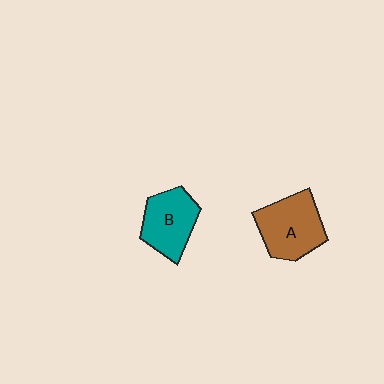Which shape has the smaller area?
Shape B (teal).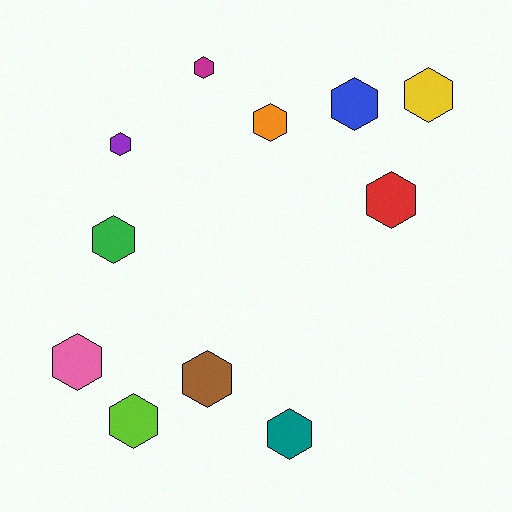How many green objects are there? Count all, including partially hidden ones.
There is 1 green object.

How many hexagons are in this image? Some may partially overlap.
There are 11 hexagons.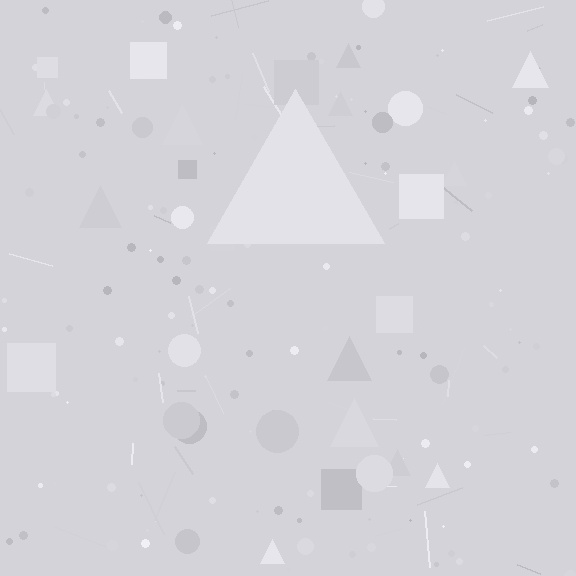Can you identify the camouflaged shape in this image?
The camouflaged shape is a triangle.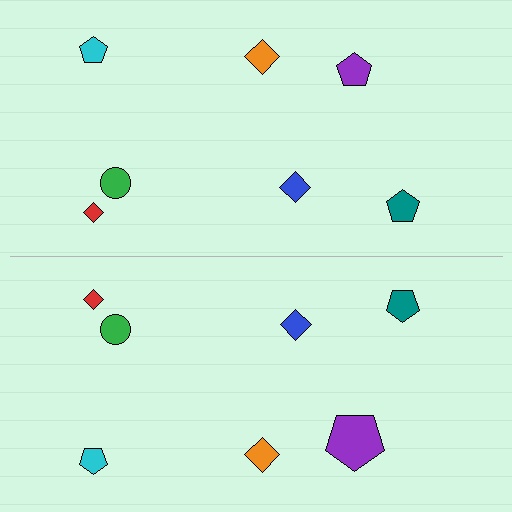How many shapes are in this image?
There are 14 shapes in this image.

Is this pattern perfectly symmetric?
No, the pattern is not perfectly symmetric. The purple pentagon on the bottom side has a different size than its mirror counterpart.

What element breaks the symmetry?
The purple pentagon on the bottom side has a different size than its mirror counterpart.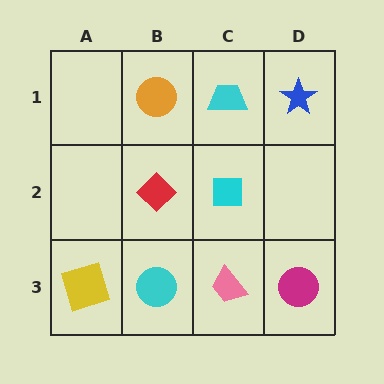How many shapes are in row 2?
2 shapes.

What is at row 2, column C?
A cyan square.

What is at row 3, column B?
A cyan circle.